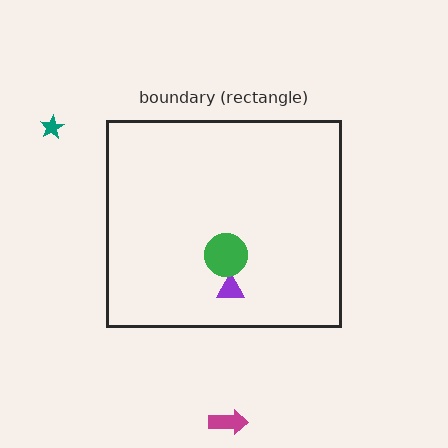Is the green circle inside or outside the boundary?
Inside.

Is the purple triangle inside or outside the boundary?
Inside.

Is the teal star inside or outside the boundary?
Outside.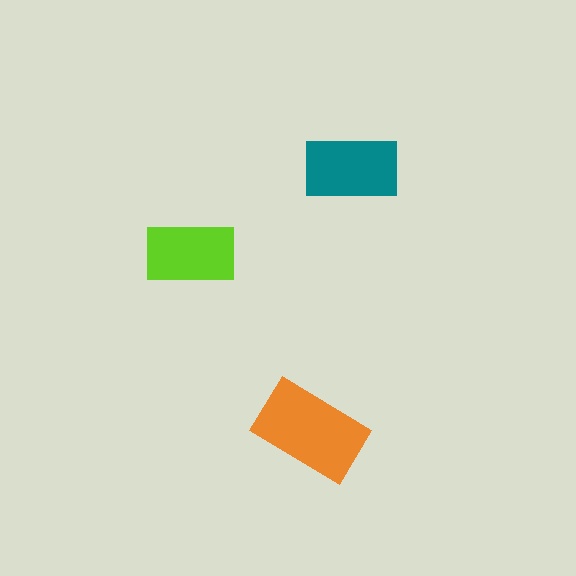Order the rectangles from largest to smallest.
the orange one, the teal one, the lime one.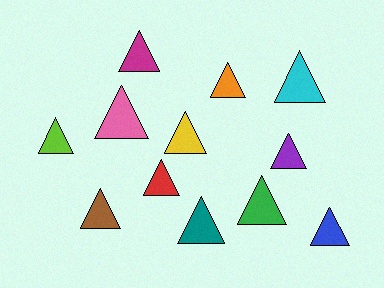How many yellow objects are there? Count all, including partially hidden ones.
There is 1 yellow object.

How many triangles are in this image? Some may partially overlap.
There are 12 triangles.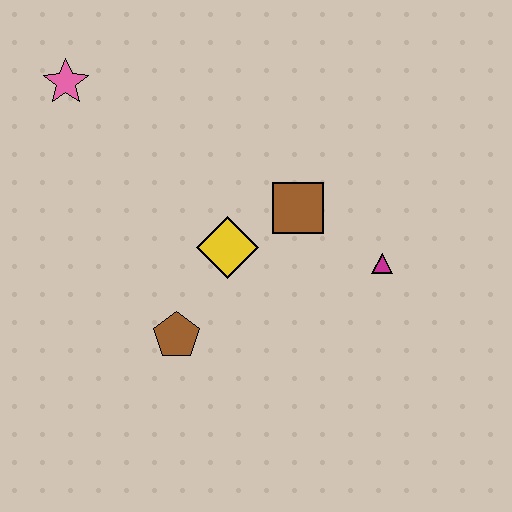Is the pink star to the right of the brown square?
No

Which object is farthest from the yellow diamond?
The pink star is farthest from the yellow diamond.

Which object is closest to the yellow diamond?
The brown square is closest to the yellow diamond.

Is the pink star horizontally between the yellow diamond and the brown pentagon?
No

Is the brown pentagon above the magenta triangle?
No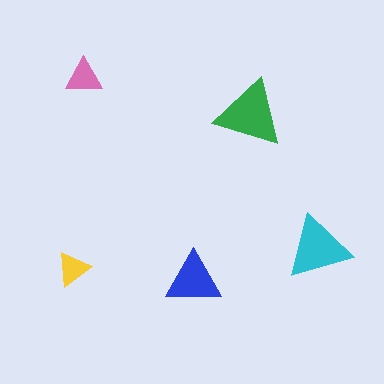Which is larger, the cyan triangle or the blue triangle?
The cyan one.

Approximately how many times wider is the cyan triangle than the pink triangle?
About 1.5 times wider.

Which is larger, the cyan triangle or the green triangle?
The green one.